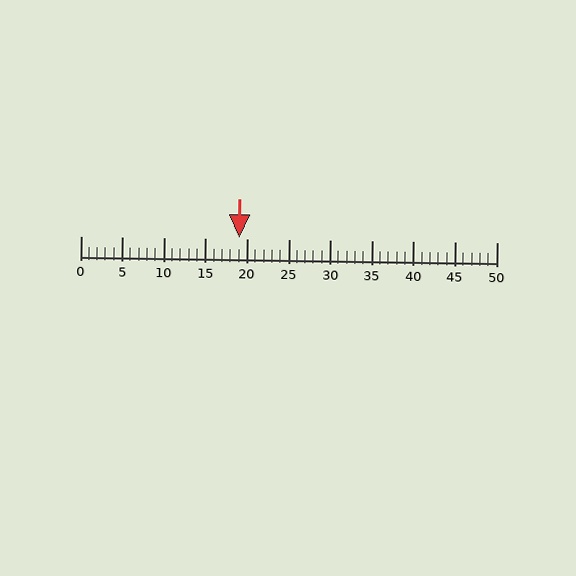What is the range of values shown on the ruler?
The ruler shows values from 0 to 50.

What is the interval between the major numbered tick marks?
The major tick marks are spaced 5 units apart.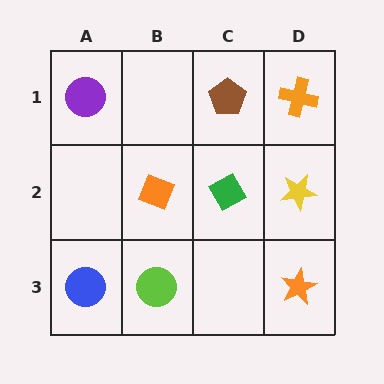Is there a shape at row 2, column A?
No, that cell is empty.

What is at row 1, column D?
An orange cross.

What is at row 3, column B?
A lime circle.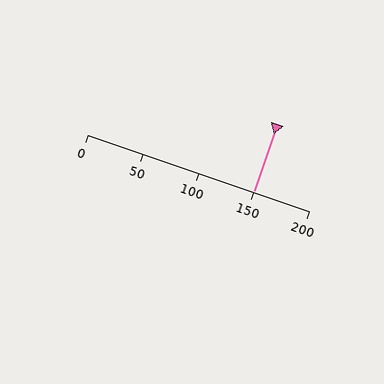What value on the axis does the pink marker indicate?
The marker indicates approximately 150.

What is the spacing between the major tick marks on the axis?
The major ticks are spaced 50 apart.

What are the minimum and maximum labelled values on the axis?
The axis runs from 0 to 200.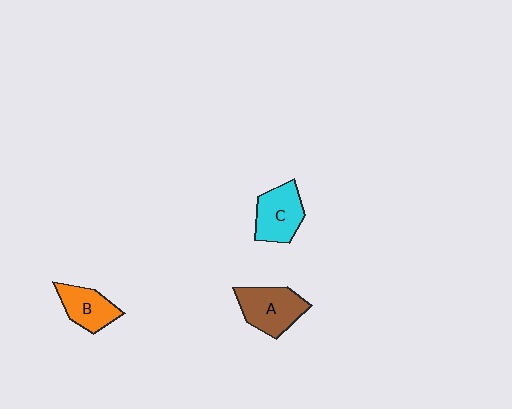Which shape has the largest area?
Shape A (brown).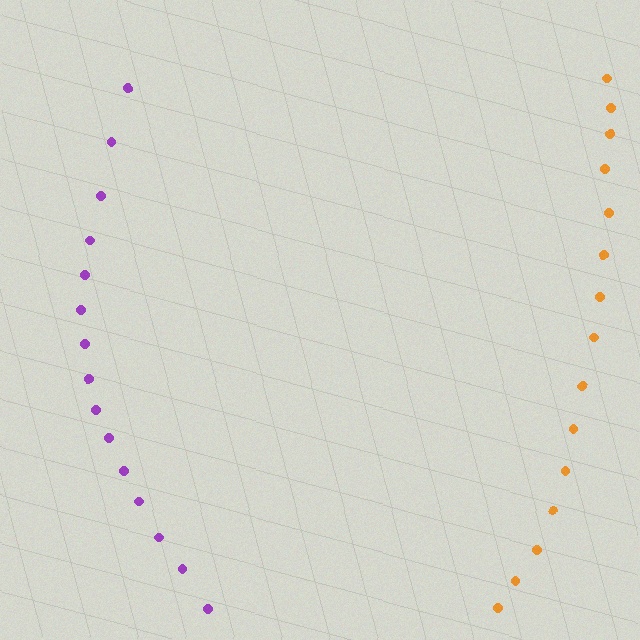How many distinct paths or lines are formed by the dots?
There are 2 distinct paths.